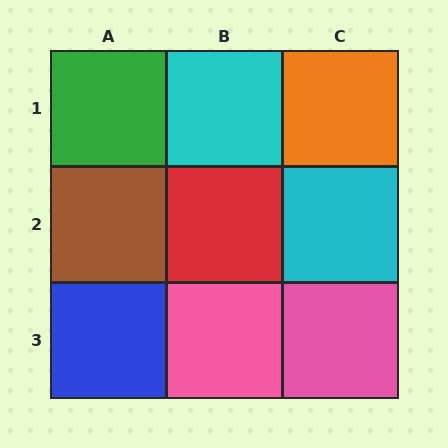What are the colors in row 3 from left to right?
Blue, pink, pink.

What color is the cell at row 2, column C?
Cyan.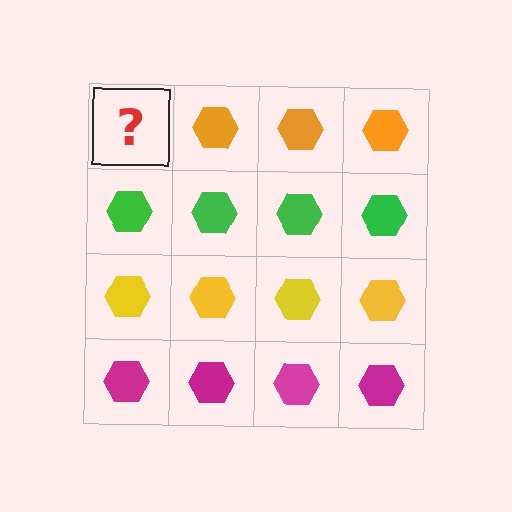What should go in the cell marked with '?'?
The missing cell should contain an orange hexagon.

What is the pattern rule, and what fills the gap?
The rule is that each row has a consistent color. The gap should be filled with an orange hexagon.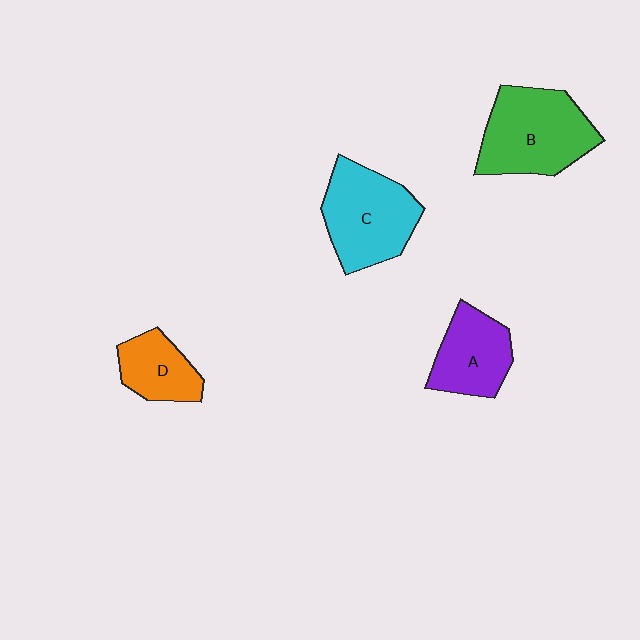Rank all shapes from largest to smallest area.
From largest to smallest: B (green), C (cyan), A (purple), D (orange).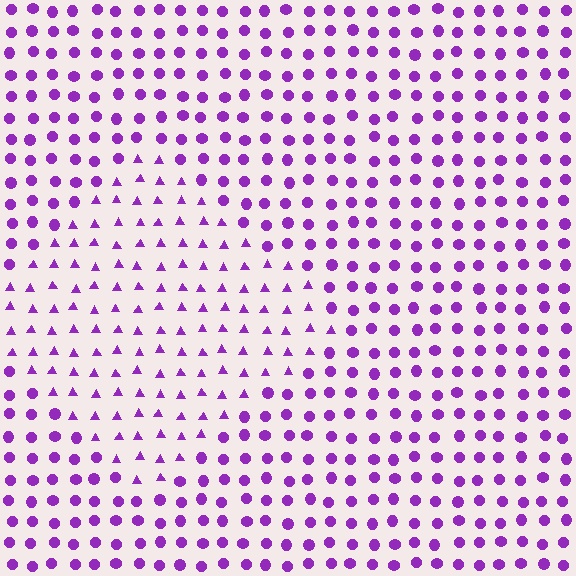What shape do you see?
I see a diamond.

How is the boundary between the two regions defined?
The boundary is defined by a change in element shape: triangles inside vs. circles outside. All elements share the same color and spacing.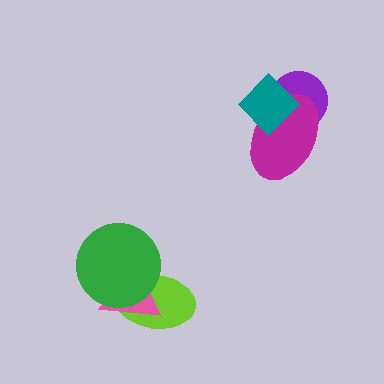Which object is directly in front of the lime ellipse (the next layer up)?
The pink triangle is directly in front of the lime ellipse.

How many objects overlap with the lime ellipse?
2 objects overlap with the lime ellipse.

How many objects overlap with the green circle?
2 objects overlap with the green circle.